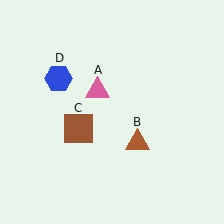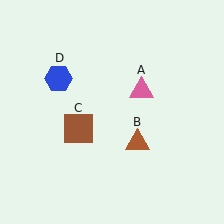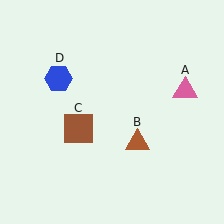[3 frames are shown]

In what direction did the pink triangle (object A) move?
The pink triangle (object A) moved right.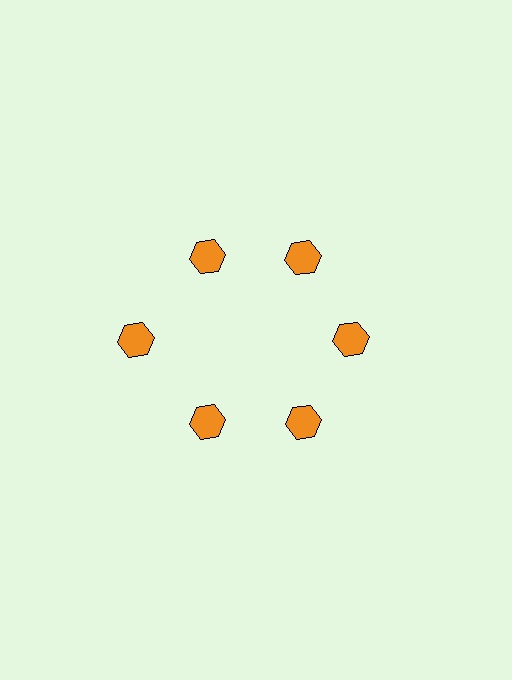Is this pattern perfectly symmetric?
No. The 6 orange hexagons are arranged in a ring, but one element near the 9 o'clock position is pushed outward from the center, breaking the 6-fold rotational symmetry.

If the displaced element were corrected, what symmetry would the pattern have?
It would have 6-fold rotational symmetry — the pattern would map onto itself every 60 degrees.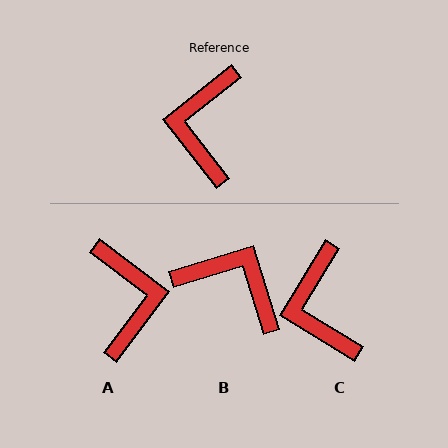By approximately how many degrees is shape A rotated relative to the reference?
Approximately 165 degrees clockwise.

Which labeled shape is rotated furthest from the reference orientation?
A, about 165 degrees away.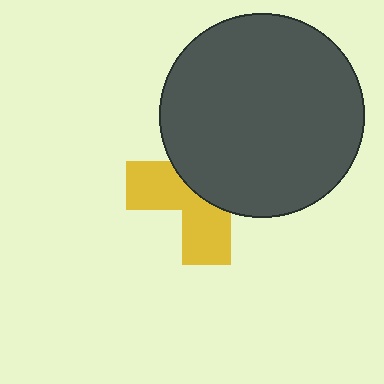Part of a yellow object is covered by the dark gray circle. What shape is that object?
It is a cross.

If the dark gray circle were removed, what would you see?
You would see the complete yellow cross.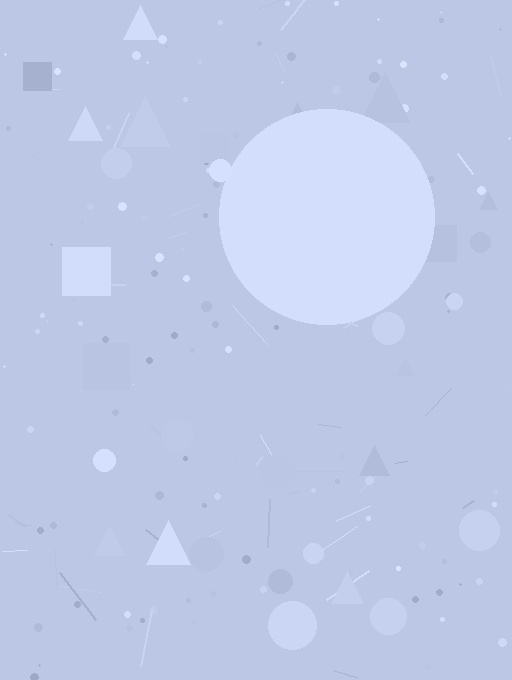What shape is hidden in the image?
A circle is hidden in the image.